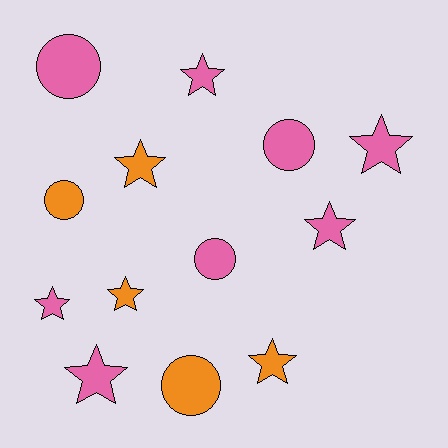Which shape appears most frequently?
Star, with 8 objects.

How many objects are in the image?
There are 13 objects.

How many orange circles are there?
There are 2 orange circles.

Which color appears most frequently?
Pink, with 8 objects.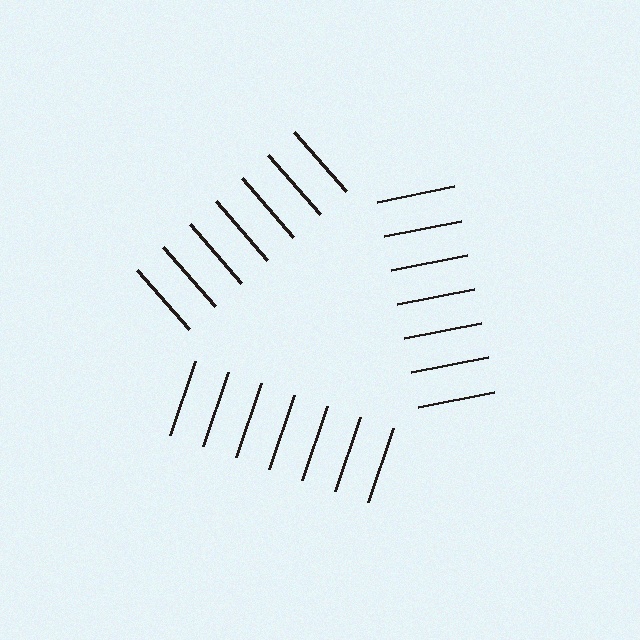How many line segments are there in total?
21 — 7 along each of the 3 edges.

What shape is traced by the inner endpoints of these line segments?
An illusory triangle — the line segments terminate on its edges but no continuous stroke is drawn.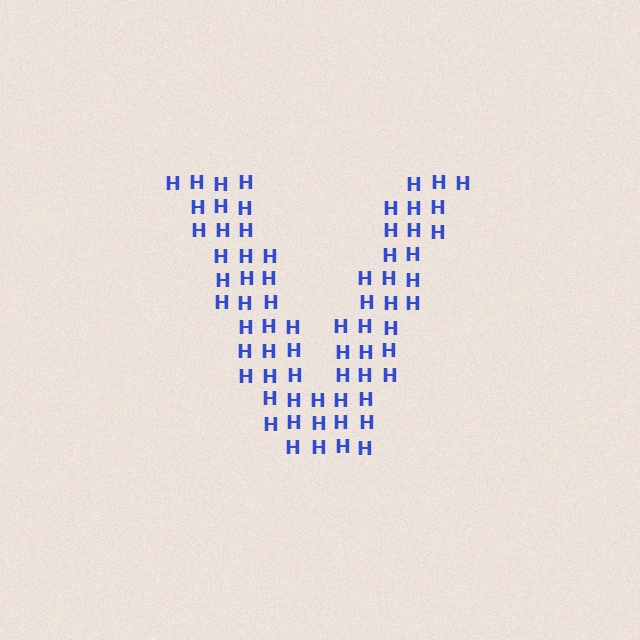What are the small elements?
The small elements are letter H's.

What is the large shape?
The large shape is the letter V.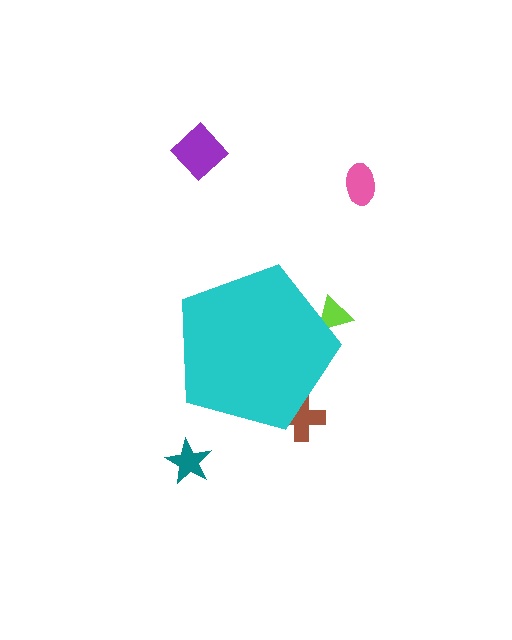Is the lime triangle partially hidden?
Yes, the lime triangle is partially hidden behind the cyan pentagon.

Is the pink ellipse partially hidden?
No, the pink ellipse is fully visible.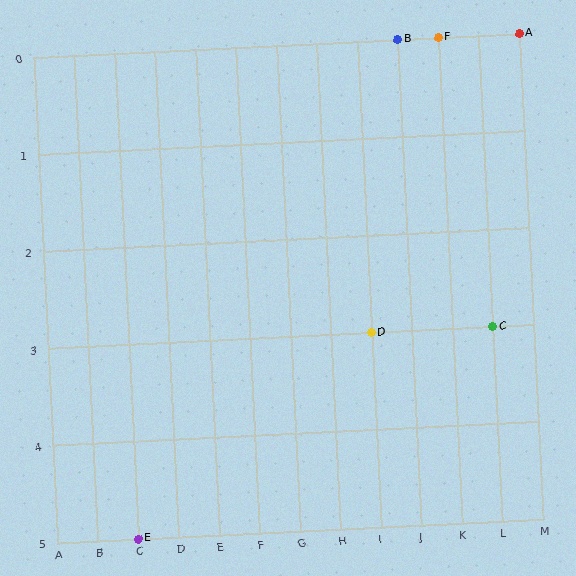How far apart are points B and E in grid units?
Points B and E are 7 columns and 5 rows apart (about 8.6 grid units diagonally).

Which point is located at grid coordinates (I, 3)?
Point D is at (I, 3).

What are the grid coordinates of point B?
Point B is at grid coordinates (J, 0).